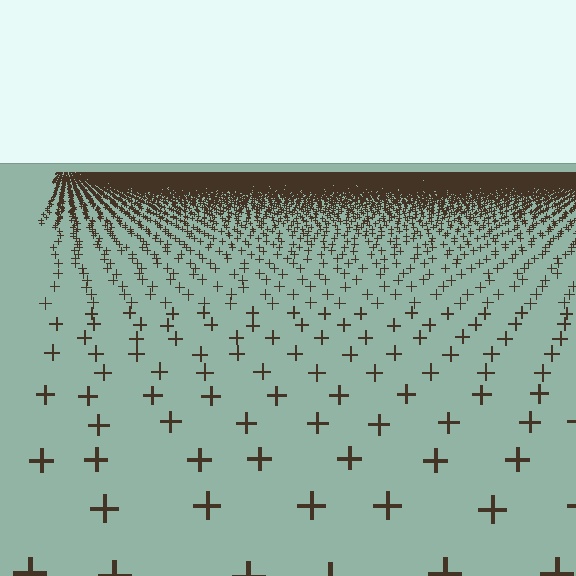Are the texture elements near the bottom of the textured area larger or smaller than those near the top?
Larger. Near the bottom, elements are closer to the viewer and appear at a bigger on-screen size.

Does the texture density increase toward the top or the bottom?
Density increases toward the top.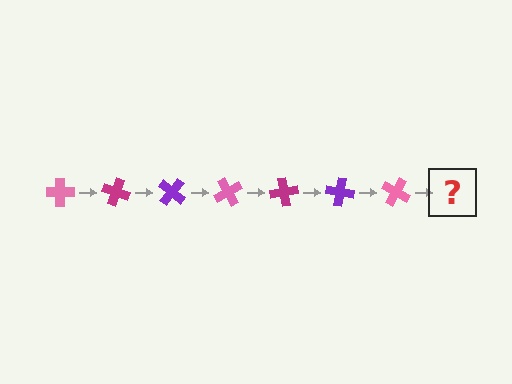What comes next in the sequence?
The next element should be a magenta cross, rotated 140 degrees from the start.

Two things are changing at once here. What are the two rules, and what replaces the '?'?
The two rules are that it rotates 20 degrees each step and the color cycles through pink, magenta, and purple. The '?' should be a magenta cross, rotated 140 degrees from the start.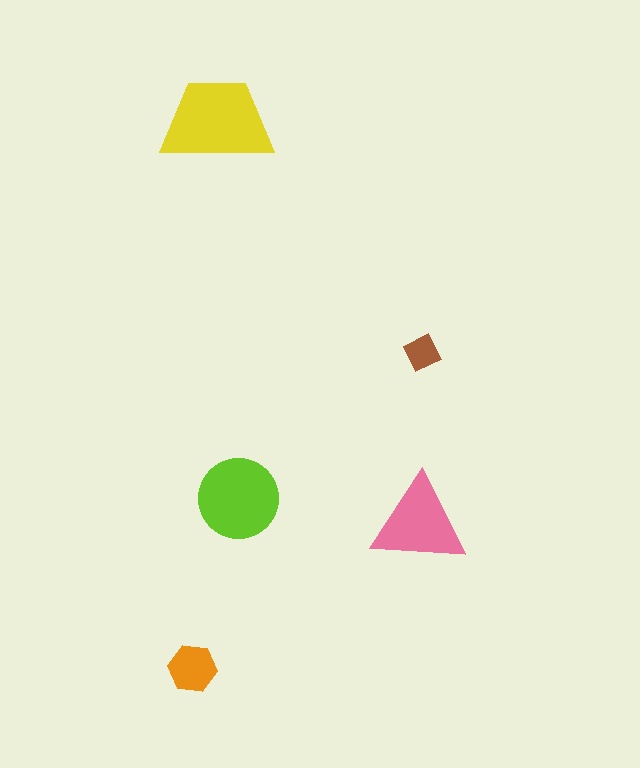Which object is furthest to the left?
The orange hexagon is leftmost.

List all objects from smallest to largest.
The brown diamond, the orange hexagon, the pink triangle, the lime circle, the yellow trapezoid.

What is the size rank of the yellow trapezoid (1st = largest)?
1st.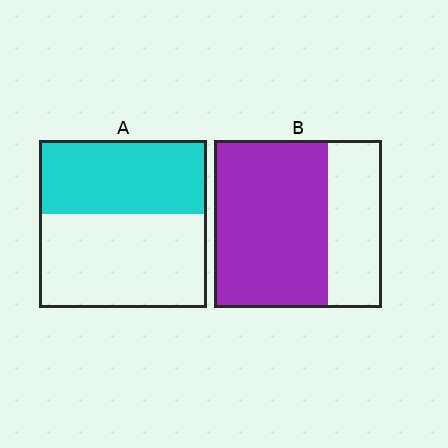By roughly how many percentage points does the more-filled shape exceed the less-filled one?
By roughly 25 percentage points (B over A).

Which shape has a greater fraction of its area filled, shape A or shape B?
Shape B.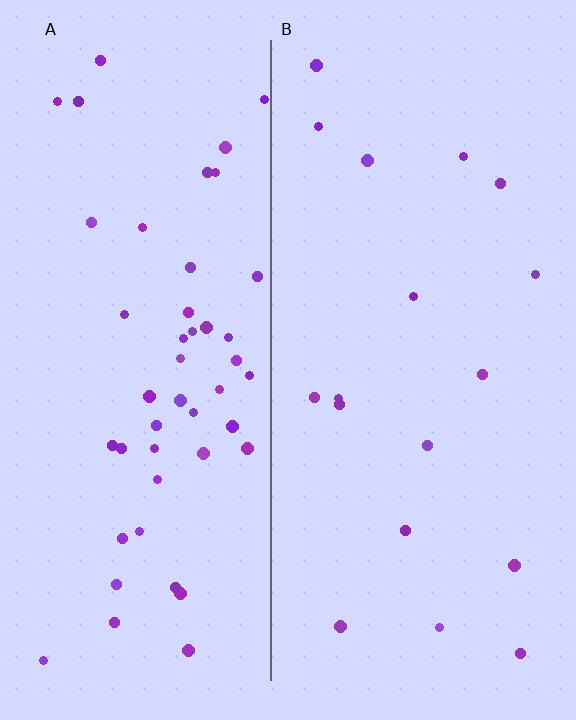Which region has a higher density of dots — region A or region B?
A (the left).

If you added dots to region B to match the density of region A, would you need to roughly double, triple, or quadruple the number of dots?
Approximately triple.